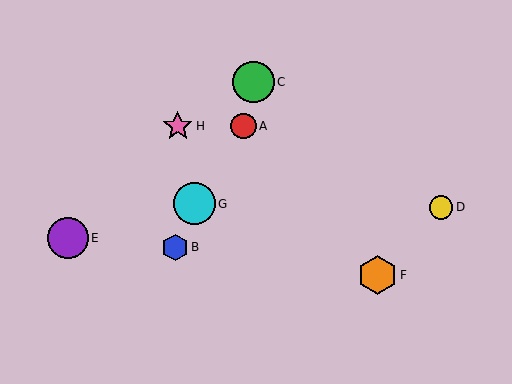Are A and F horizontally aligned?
No, A is at y≈126 and F is at y≈275.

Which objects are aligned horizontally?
Objects A, H are aligned horizontally.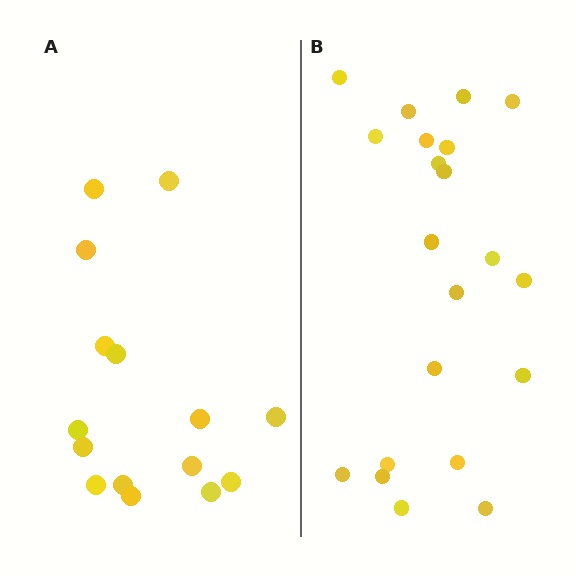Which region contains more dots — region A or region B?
Region B (the right region) has more dots.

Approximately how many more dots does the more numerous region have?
Region B has about 6 more dots than region A.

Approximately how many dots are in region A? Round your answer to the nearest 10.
About 20 dots. (The exact count is 15, which rounds to 20.)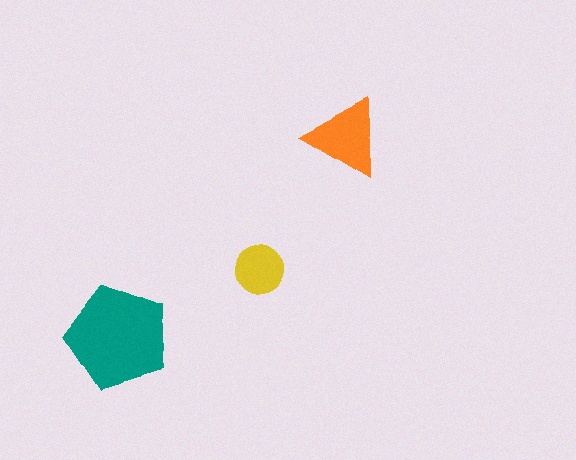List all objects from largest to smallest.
The teal pentagon, the orange triangle, the yellow circle.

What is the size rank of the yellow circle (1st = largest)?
3rd.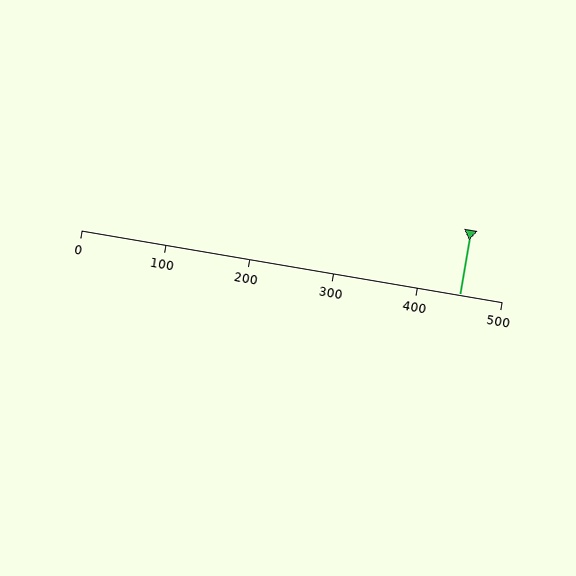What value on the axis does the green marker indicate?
The marker indicates approximately 450.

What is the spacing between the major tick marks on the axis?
The major ticks are spaced 100 apart.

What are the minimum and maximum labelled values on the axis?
The axis runs from 0 to 500.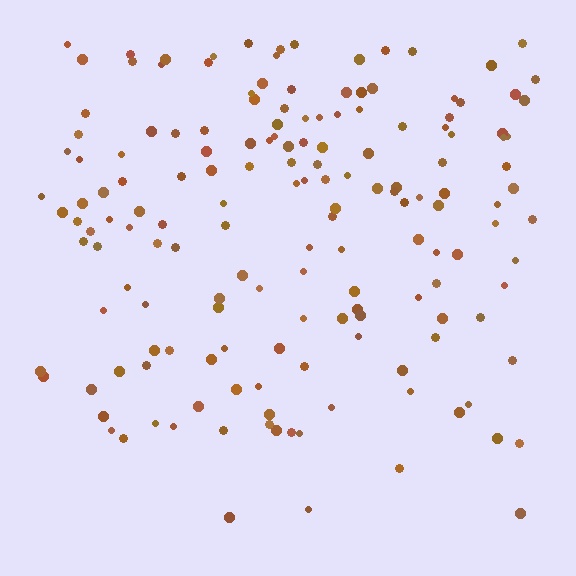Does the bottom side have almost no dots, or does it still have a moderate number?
Still a moderate number, just noticeably fewer than the top.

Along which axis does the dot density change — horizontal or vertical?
Vertical.